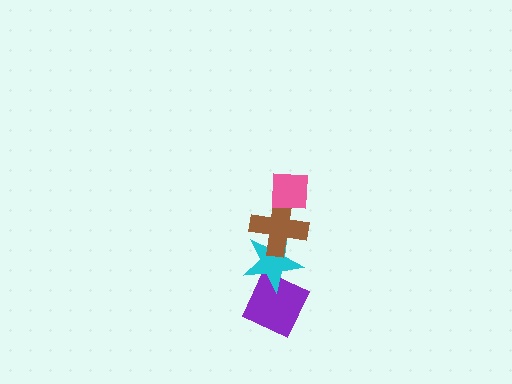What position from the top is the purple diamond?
The purple diamond is 4th from the top.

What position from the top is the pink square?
The pink square is 1st from the top.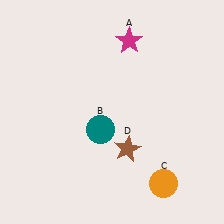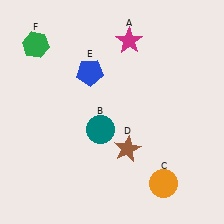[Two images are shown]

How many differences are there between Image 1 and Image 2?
There are 2 differences between the two images.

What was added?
A blue pentagon (E), a green hexagon (F) were added in Image 2.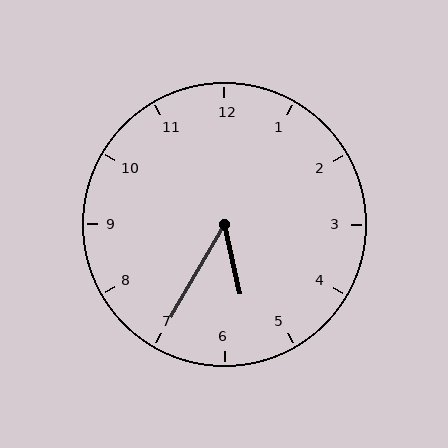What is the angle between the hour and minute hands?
Approximately 42 degrees.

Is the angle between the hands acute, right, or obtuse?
It is acute.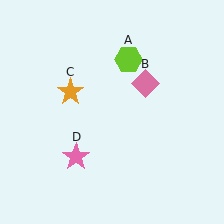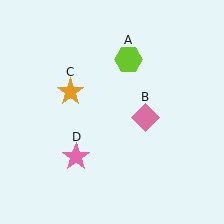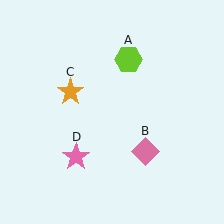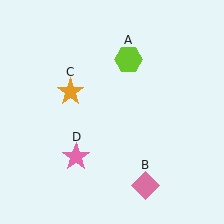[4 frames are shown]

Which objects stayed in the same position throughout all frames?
Lime hexagon (object A) and orange star (object C) and pink star (object D) remained stationary.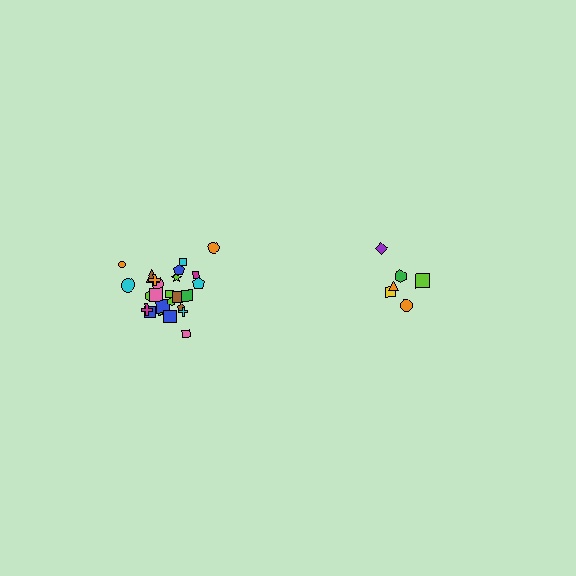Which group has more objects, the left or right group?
The left group.